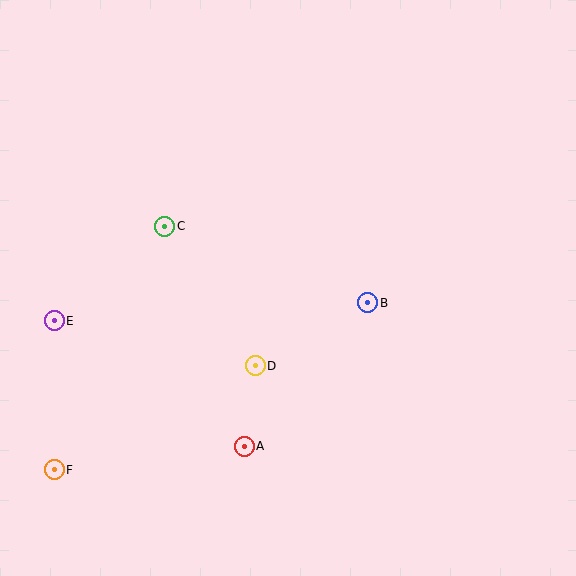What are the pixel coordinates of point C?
Point C is at (165, 226).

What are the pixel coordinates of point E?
Point E is at (54, 321).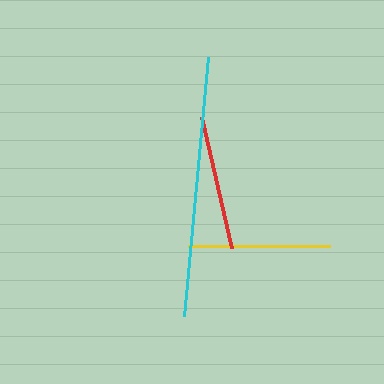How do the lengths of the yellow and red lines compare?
The yellow and red lines are approximately the same length.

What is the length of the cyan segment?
The cyan segment is approximately 261 pixels long.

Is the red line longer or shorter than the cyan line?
The cyan line is longer than the red line.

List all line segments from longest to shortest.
From longest to shortest: cyan, yellow, red.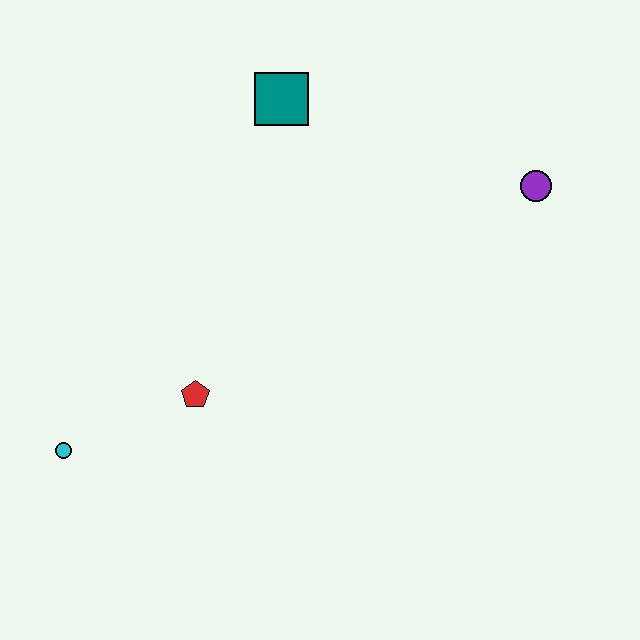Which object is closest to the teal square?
The purple circle is closest to the teal square.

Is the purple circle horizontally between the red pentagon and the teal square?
No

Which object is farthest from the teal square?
The cyan circle is farthest from the teal square.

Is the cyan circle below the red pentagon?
Yes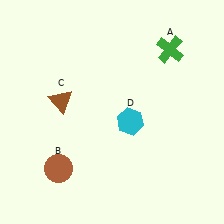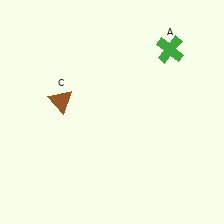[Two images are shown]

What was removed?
The cyan hexagon (D), the brown circle (B) were removed in Image 2.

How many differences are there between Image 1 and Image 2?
There are 2 differences between the two images.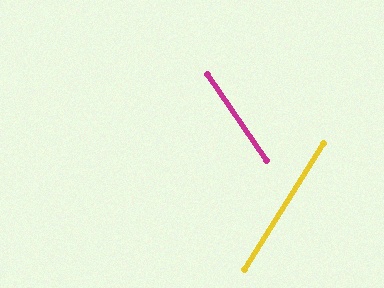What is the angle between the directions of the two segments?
Approximately 67 degrees.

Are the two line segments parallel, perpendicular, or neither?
Neither parallel nor perpendicular — they differ by about 67°.